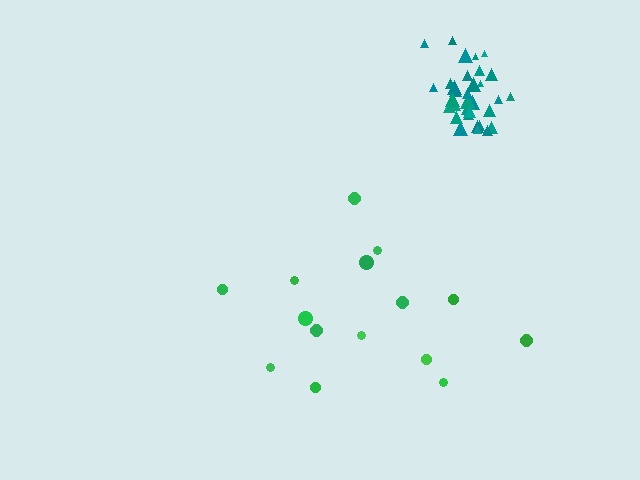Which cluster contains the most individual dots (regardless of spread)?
Teal (35).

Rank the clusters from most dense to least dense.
teal, green.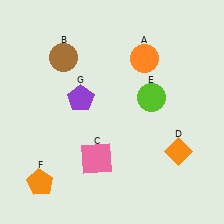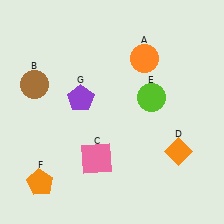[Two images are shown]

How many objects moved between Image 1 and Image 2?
1 object moved between the two images.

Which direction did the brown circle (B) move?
The brown circle (B) moved left.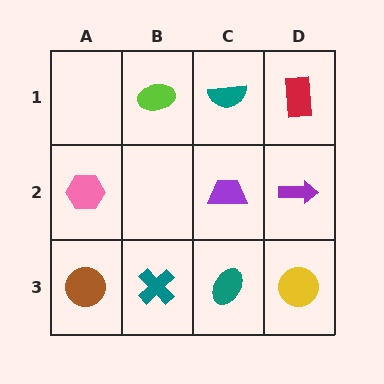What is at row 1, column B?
A lime ellipse.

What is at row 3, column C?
A teal ellipse.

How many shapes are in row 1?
3 shapes.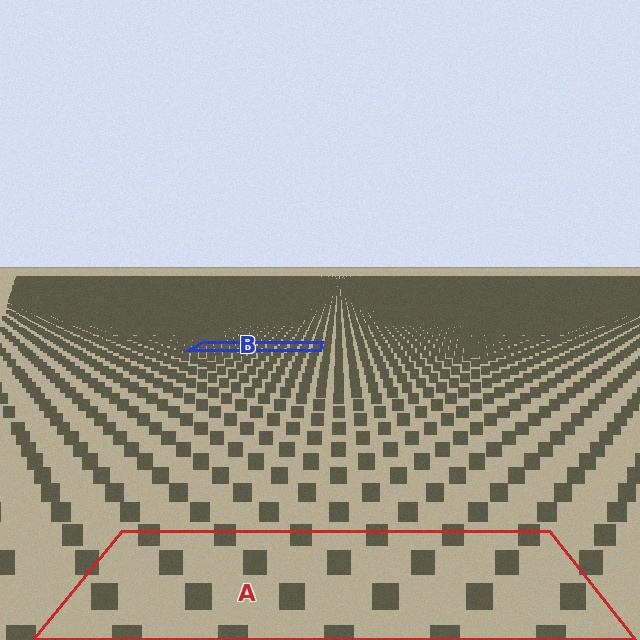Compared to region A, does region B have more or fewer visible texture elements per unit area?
Region B has more texture elements per unit area — they are packed more densely because it is farther away.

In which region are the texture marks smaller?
The texture marks are smaller in region B, because it is farther away.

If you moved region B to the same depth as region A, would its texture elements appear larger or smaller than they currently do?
They would appear larger. At a closer depth, the same texture elements are projected at a bigger on-screen size.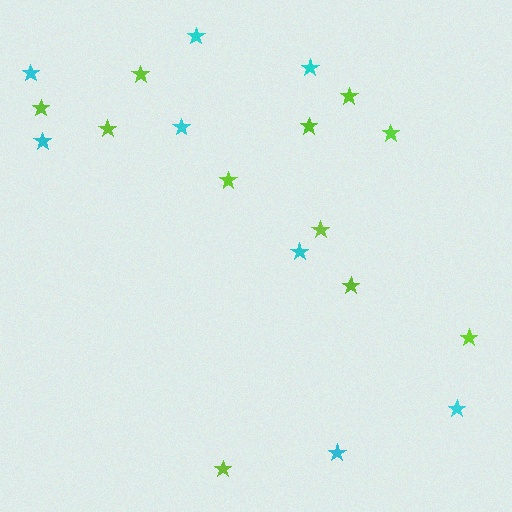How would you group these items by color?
There are 2 groups: one group of cyan stars (8) and one group of lime stars (11).